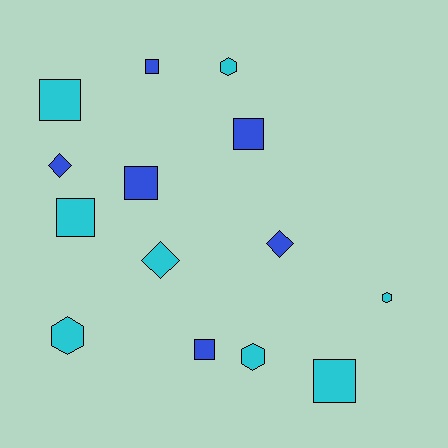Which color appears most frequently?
Cyan, with 8 objects.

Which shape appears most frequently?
Square, with 7 objects.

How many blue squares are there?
There are 4 blue squares.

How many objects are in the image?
There are 14 objects.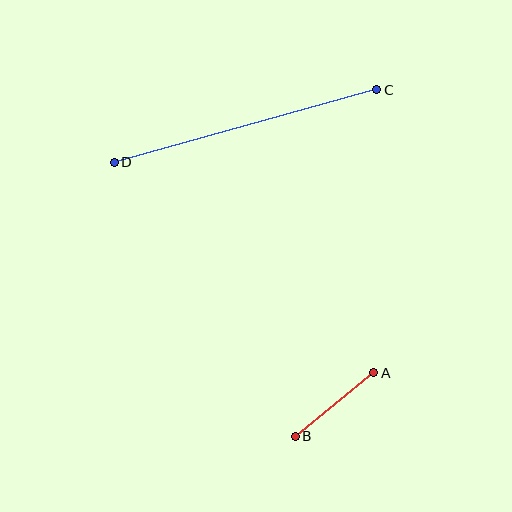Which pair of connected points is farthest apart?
Points C and D are farthest apart.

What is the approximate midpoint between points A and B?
The midpoint is at approximately (335, 404) pixels.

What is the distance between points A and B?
The distance is approximately 101 pixels.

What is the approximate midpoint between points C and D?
The midpoint is at approximately (246, 126) pixels.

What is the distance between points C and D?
The distance is approximately 272 pixels.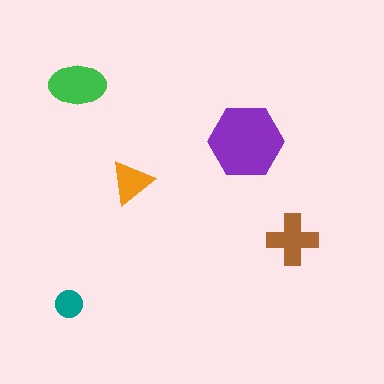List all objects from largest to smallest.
The purple hexagon, the green ellipse, the brown cross, the orange triangle, the teal circle.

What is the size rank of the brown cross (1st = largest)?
3rd.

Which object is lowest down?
The teal circle is bottommost.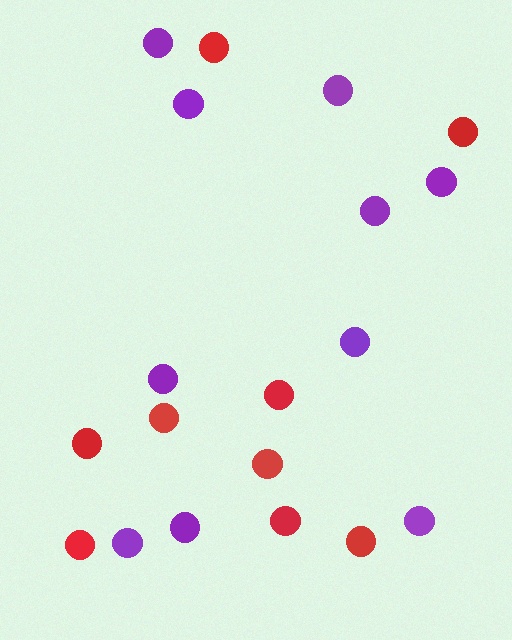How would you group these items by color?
There are 2 groups: one group of purple circles (10) and one group of red circles (9).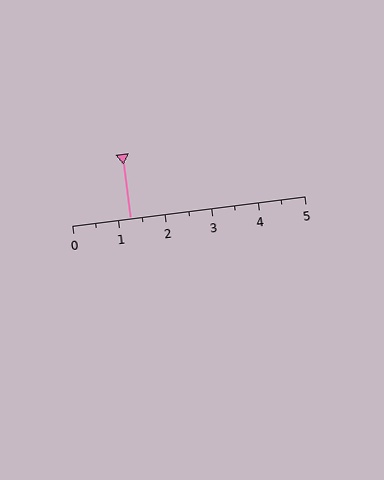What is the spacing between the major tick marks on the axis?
The major ticks are spaced 1 apart.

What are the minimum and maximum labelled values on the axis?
The axis runs from 0 to 5.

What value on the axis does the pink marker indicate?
The marker indicates approximately 1.2.